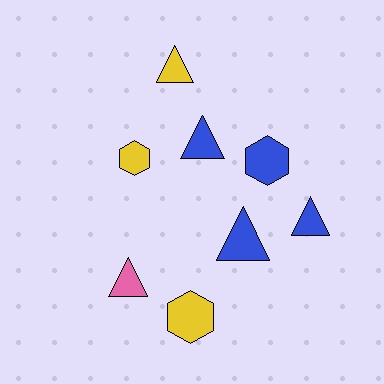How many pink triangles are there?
There is 1 pink triangle.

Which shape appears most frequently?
Triangle, with 5 objects.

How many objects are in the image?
There are 8 objects.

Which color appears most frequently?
Blue, with 4 objects.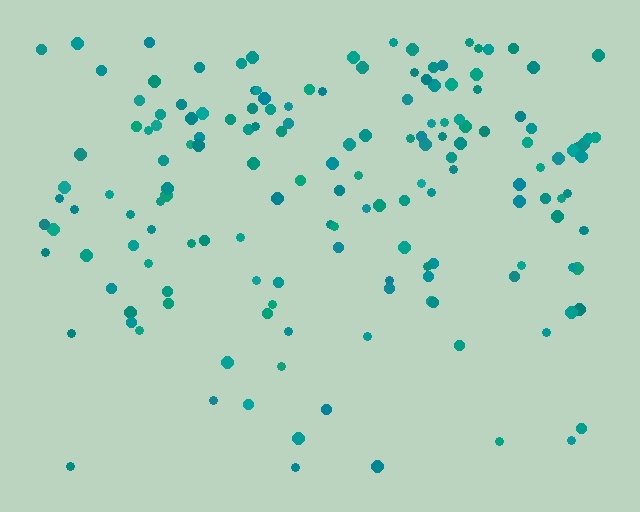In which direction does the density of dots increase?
From bottom to top, with the top side densest.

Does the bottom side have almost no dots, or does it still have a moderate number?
Still a moderate number, just noticeably fewer than the top.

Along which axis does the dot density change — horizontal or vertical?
Vertical.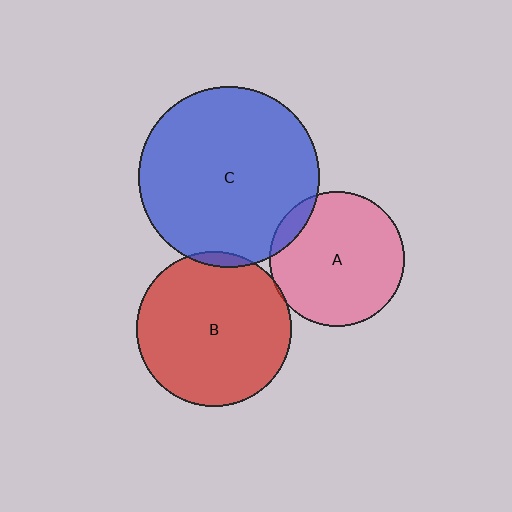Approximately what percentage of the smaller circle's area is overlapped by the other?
Approximately 10%.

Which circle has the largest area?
Circle C (blue).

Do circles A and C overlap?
Yes.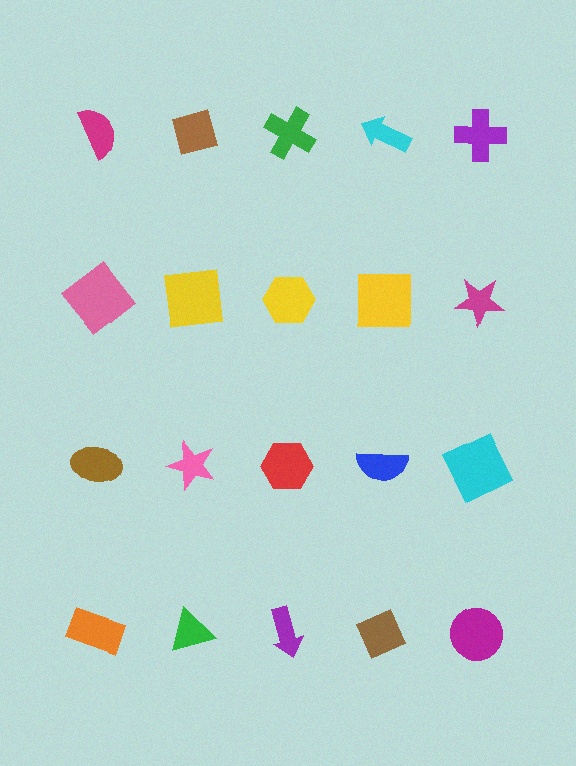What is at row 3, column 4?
A blue semicircle.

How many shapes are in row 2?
5 shapes.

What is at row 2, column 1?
A pink diamond.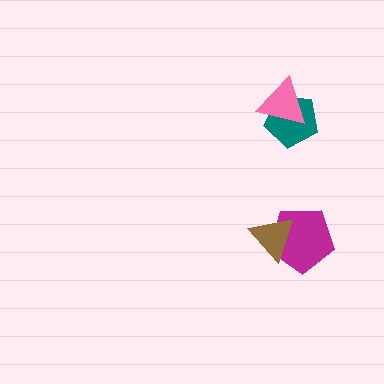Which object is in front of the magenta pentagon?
The brown triangle is in front of the magenta pentagon.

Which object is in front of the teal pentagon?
The pink triangle is in front of the teal pentagon.